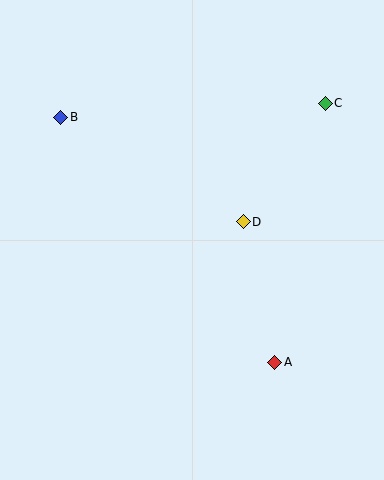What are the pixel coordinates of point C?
Point C is at (325, 103).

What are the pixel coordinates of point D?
Point D is at (243, 222).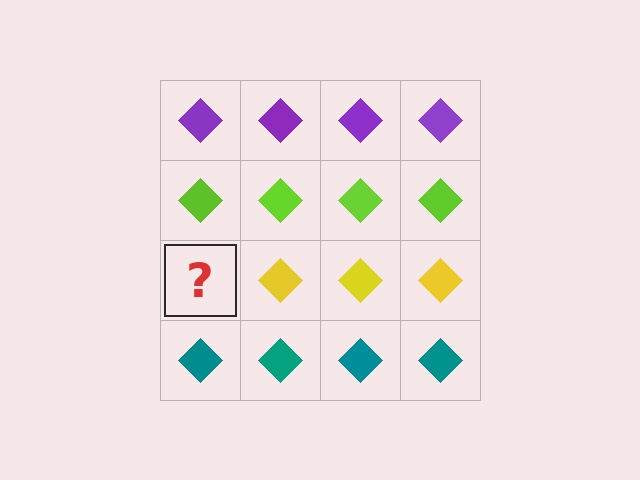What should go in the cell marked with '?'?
The missing cell should contain a yellow diamond.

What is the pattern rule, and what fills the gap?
The rule is that each row has a consistent color. The gap should be filled with a yellow diamond.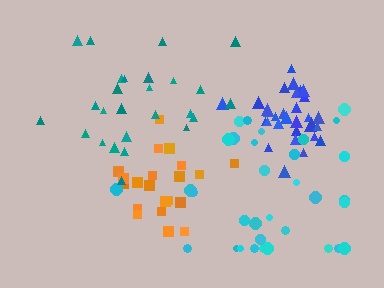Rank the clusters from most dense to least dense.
blue, orange, teal, cyan.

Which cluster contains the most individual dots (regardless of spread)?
Cyan (35).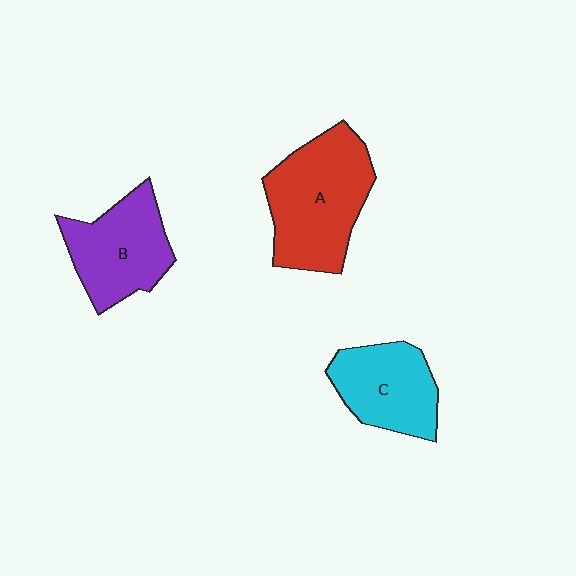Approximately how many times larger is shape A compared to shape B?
Approximately 1.3 times.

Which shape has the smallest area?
Shape C (cyan).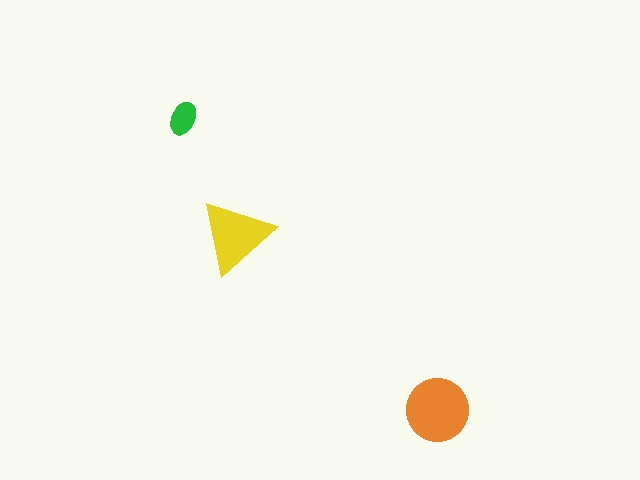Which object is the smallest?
The green ellipse.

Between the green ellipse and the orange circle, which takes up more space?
The orange circle.